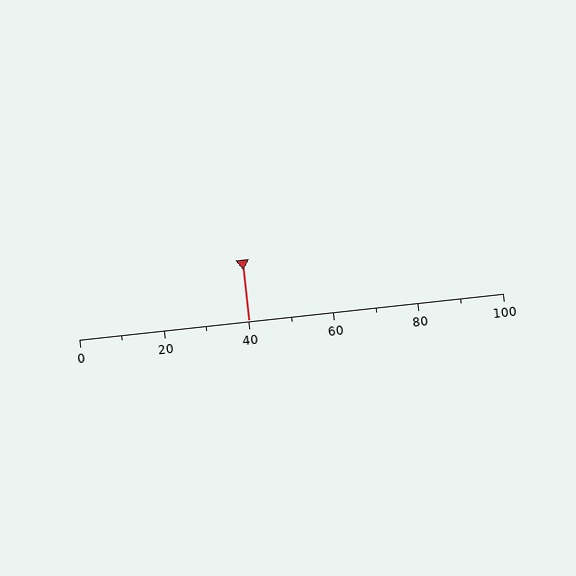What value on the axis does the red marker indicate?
The marker indicates approximately 40.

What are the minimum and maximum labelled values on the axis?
The axis runs from 0 to 100.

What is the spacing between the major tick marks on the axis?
The major ticks are spaced 20 apart.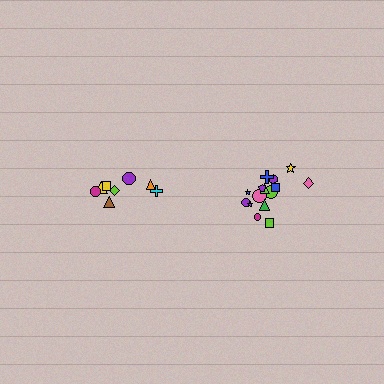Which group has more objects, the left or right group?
The right group.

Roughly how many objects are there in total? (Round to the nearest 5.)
Roughly 25 objects in total.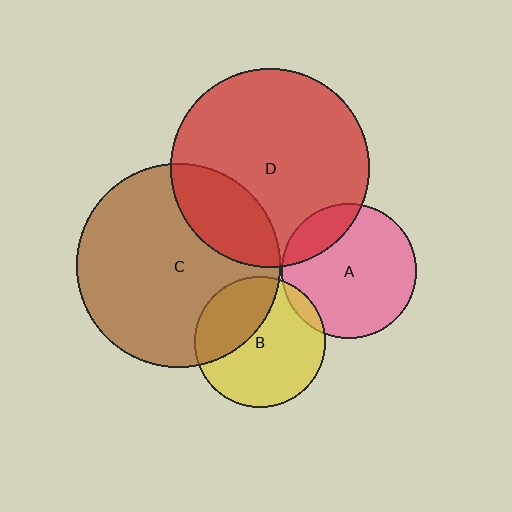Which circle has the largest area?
Circle C (brown).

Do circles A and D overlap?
Yes.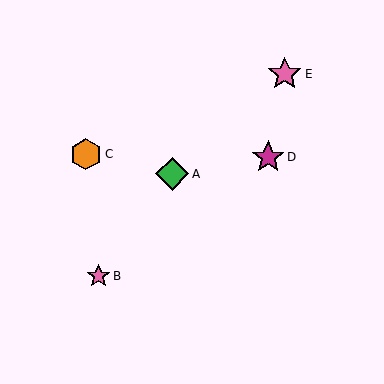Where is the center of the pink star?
The center of the pink star is at (98, 276).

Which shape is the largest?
The pink star (labeled E) is the largest.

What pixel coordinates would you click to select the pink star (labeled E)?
Click at (285, 74) to select the pink star E.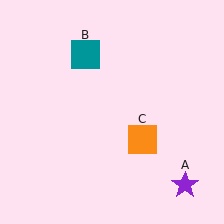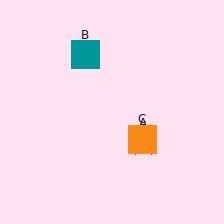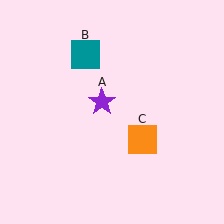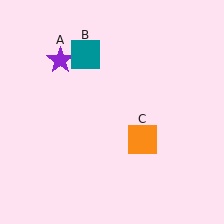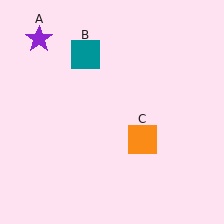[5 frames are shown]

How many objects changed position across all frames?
1 object changed position: purple star (object A).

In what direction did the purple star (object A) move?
The purple star (object A) moved up and to the left.